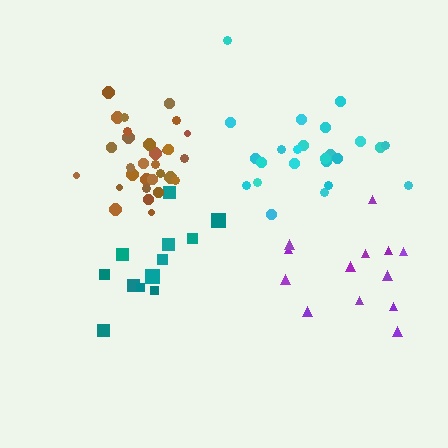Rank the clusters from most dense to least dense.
brown, cyan, purple, teal.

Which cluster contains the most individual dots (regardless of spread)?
Brown (30).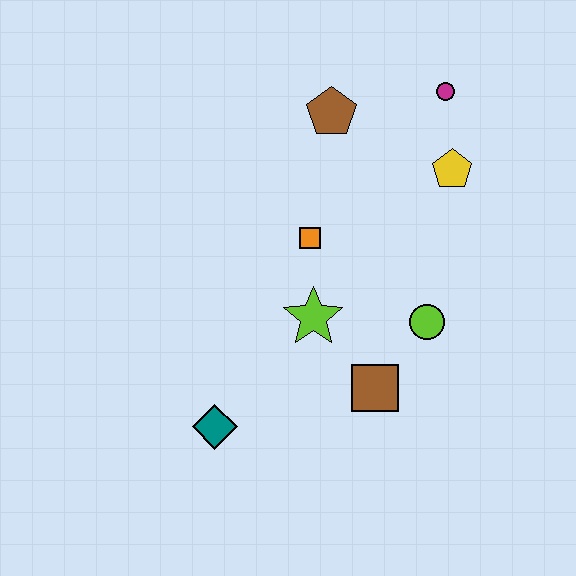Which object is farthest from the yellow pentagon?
The teal diamond is farthest from the yellow pentagon.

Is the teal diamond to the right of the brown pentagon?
No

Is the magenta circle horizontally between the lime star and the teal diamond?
No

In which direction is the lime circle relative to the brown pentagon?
The lime circle is below the brown pentagon.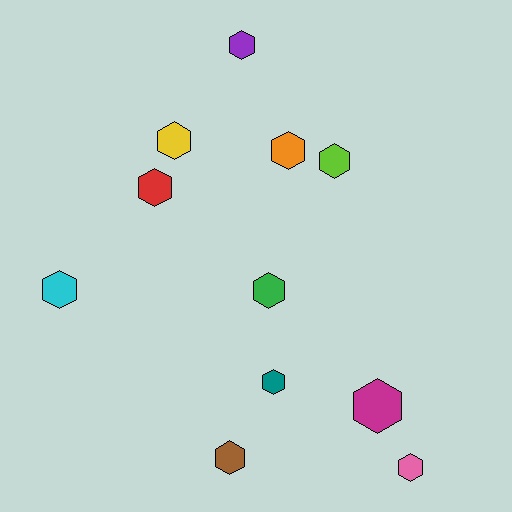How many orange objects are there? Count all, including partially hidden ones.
There is 1 orange object.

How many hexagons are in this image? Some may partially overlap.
There are 11 hexagons.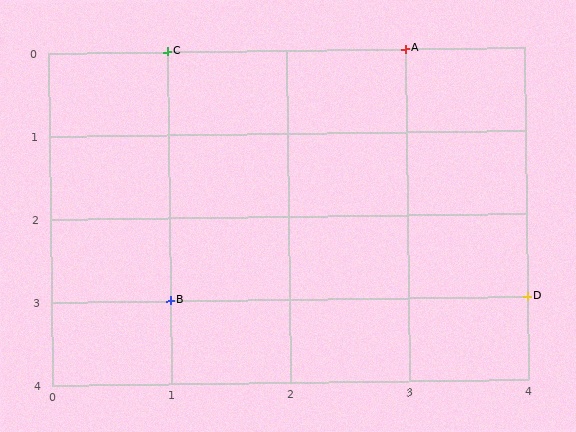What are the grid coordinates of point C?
Point C is at grid coordinates (1, 0).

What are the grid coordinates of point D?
Point D is at grid coordinates (4, 3).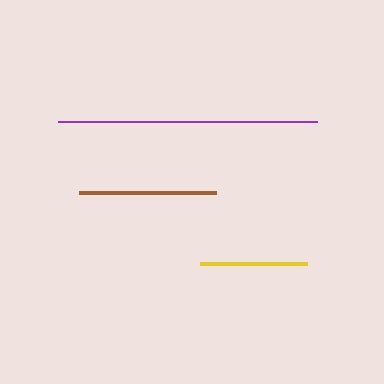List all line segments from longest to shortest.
From longest to shortest: purple, brown, yellow.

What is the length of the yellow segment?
The yellow segment is approximately 107 pixels long.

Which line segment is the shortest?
The yellow line is the shortest at approximately 107 pixels.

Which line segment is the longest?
The purple line is the longest at approximately 259 pixels.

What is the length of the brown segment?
The brown segment is approximately 137 pixels long.